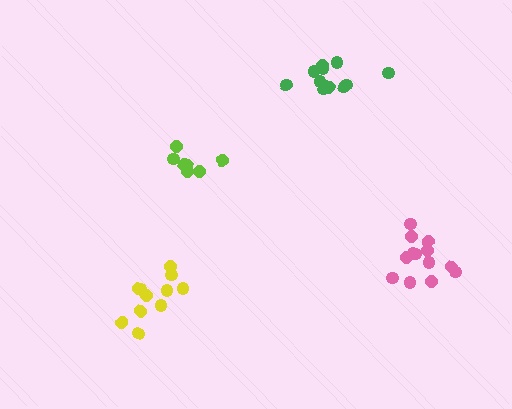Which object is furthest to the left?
The yellow cluster is leftmost.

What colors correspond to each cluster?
The clusters are colored: lime, green, yellow, pink.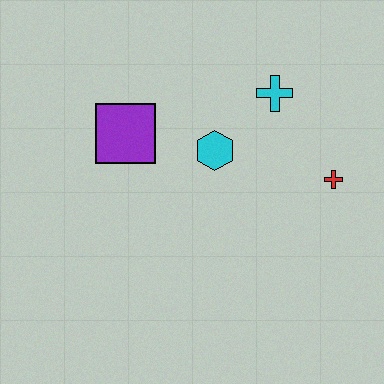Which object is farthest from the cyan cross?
The purple square is farthest from the cyan cross.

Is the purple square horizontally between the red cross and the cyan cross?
No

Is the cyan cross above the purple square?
Yes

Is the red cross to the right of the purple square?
Yes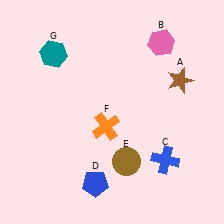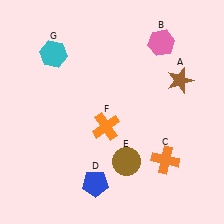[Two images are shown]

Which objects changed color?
C changed from blue to orange. G changed from teal to cyan.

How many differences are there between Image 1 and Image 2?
There are 2 differences between the two images.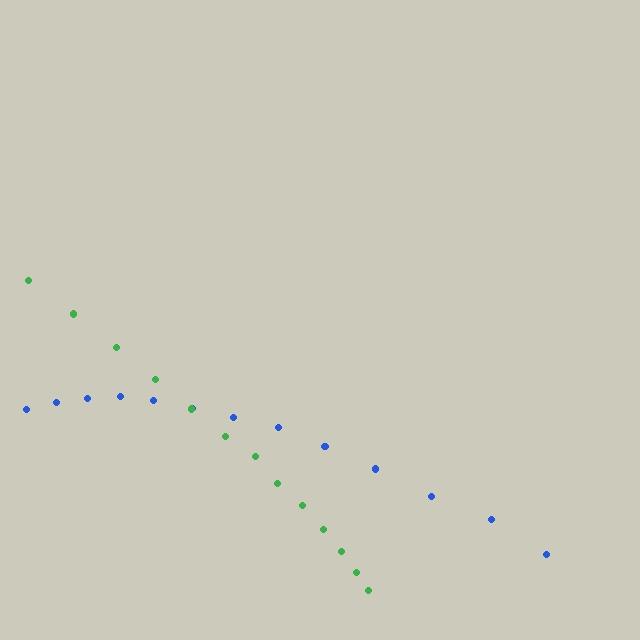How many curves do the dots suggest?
There are 2 distinct paths.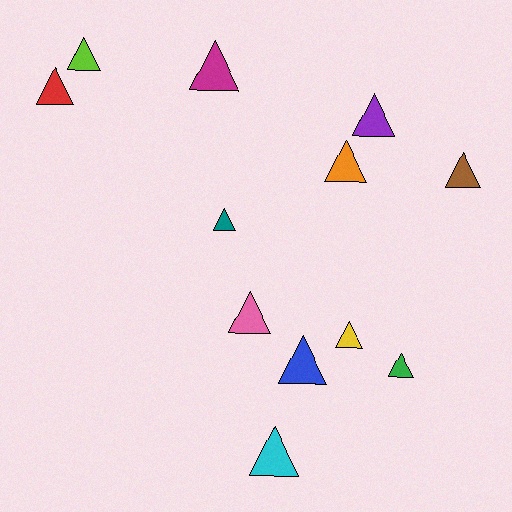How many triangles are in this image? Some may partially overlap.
There are 12 triangles.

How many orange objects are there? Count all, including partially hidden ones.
There is 1 orange object.